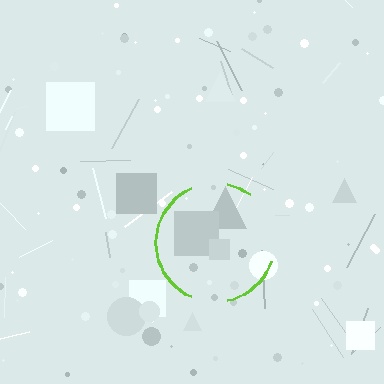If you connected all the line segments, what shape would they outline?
They would outline a circle.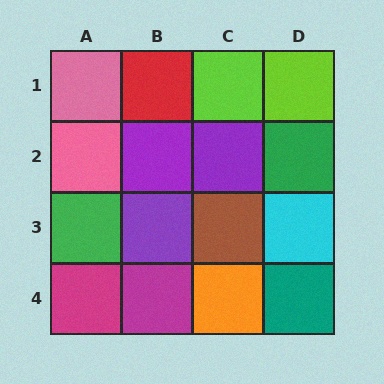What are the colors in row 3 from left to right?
Green, purple, brown, cyan.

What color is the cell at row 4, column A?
Magenta.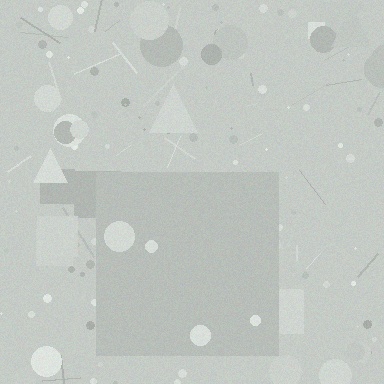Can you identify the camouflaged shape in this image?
The camouflaged shape is a square.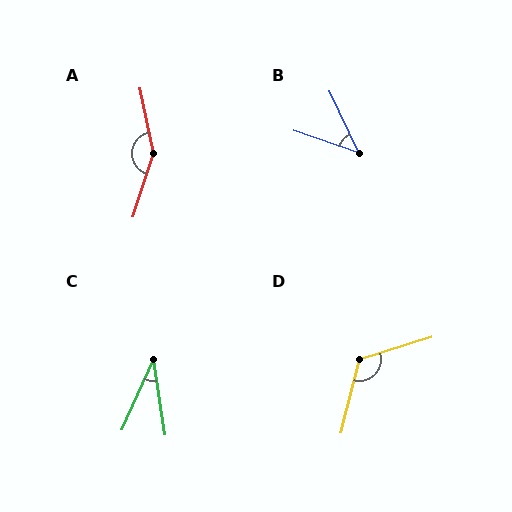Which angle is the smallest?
C, at approximately 33 degrees.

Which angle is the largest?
A, at approximately 150 degrees.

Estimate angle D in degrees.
Approximately 121 degrees.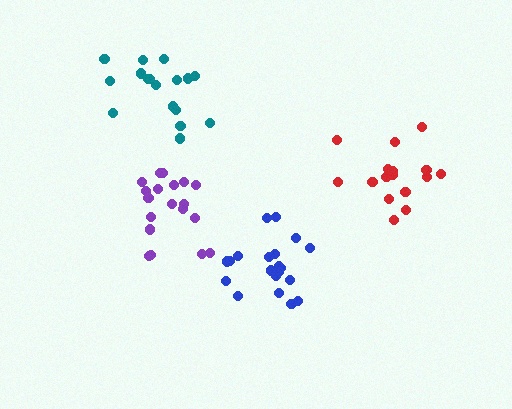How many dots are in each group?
Group 1: 20 dots, Group 2: 17 dots, Group 3: 19 dots, Group 4: 17 dots (73 total).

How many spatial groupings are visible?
There are 4 spatial groupings.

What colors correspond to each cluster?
The clusters are colored: blue, teal, purple, red.